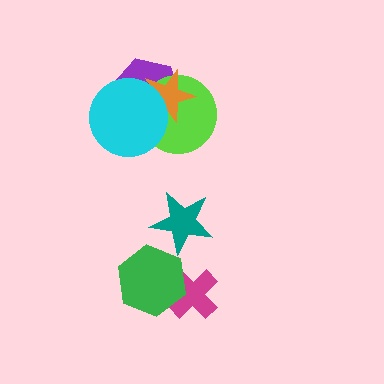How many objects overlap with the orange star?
3 objects overlap with the orange star.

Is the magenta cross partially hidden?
Yes, it is partially covered by another shape.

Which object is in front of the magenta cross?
The green hexagon is in front of the magenta cross.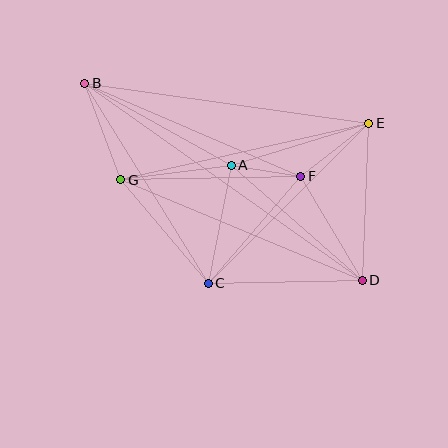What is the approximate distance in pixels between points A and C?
The distance between A and C is approximately 120 pixels.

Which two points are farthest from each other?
Points B and D are farthest from each other.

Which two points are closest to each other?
Points A and F are closest to each other.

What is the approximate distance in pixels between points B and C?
The distance between B and C is approximately 235 pixels.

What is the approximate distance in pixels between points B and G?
The distance between B and G is approximately 103 pixels.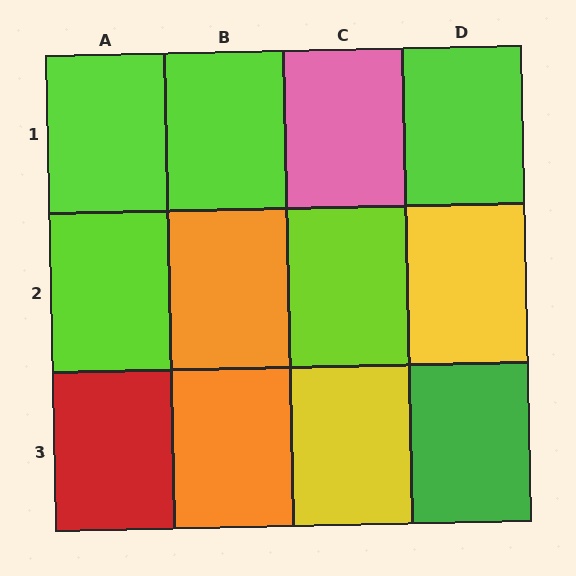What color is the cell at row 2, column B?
Orange.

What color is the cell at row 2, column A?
Lime.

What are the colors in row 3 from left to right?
Red, orange, yellow, green.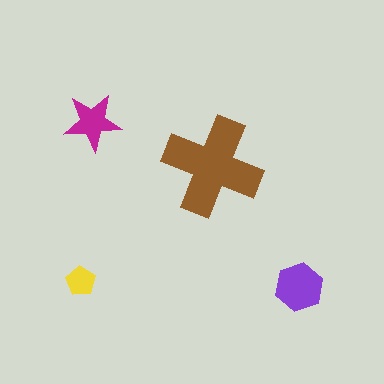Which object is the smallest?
The yellow pentagon.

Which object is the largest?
The brown cross.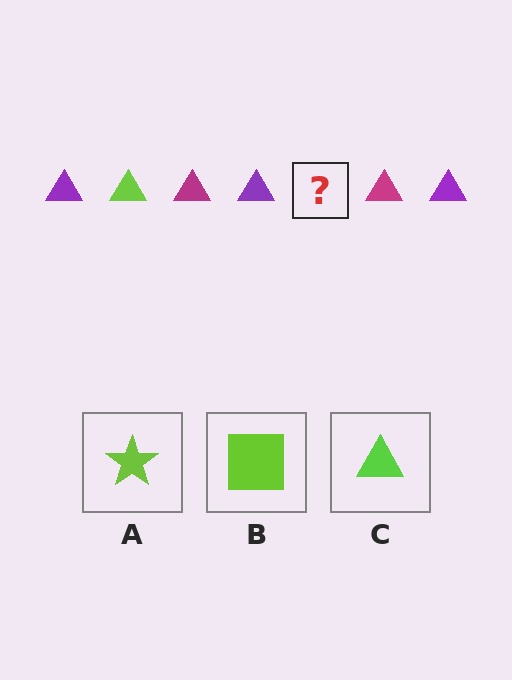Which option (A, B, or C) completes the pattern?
C.